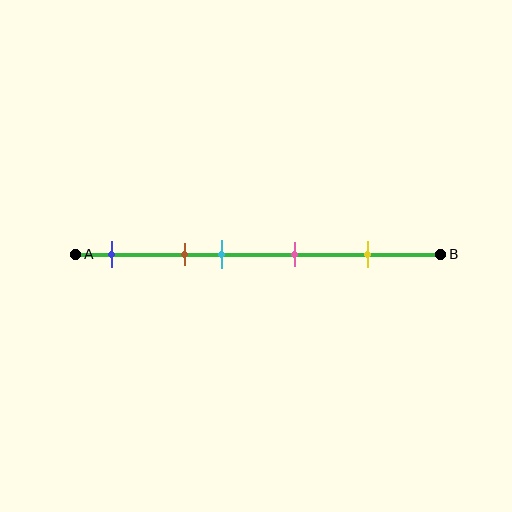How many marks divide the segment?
There are 5 marks dividing the segment.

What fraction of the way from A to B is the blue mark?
The blue mark is approximately 10% (0.1) of the way from A to B.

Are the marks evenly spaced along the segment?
No, the marks are not evenly spaced.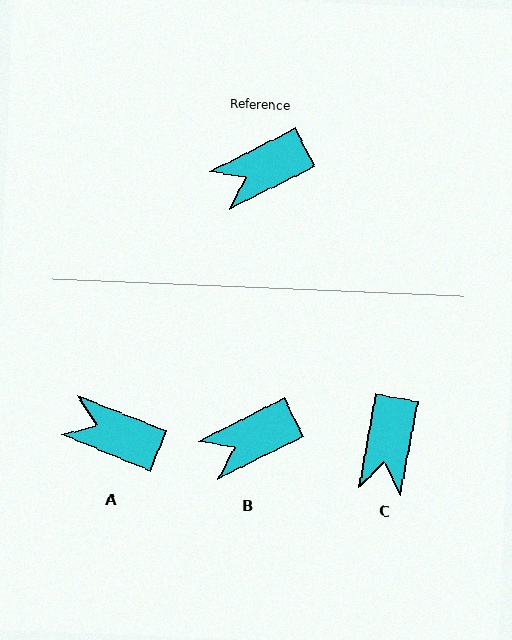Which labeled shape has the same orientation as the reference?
B.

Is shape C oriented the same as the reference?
No, it is off by about 53 degrees.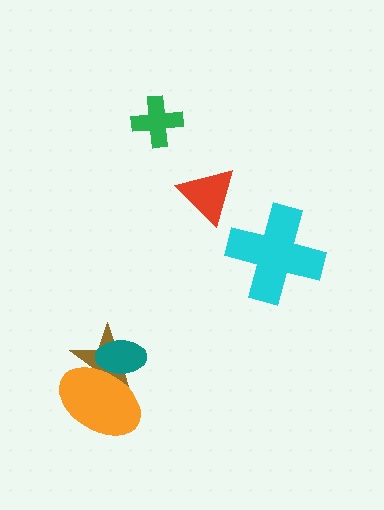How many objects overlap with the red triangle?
0 objects overlap with the red triangle.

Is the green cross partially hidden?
No, no other shape covers it.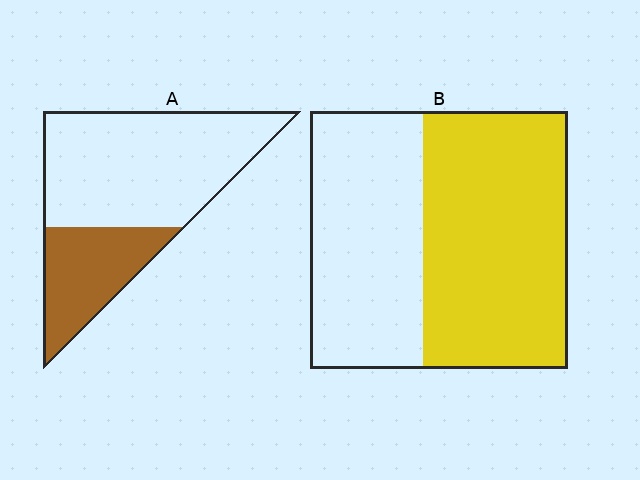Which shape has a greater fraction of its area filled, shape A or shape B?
Shape B.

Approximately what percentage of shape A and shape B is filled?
A is approximately 30% and B is approximately 55%.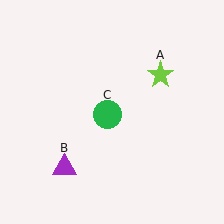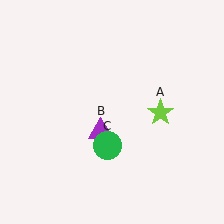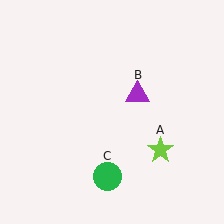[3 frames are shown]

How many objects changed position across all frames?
3 objects changed position: lime star (object A), purple triangle (object B), green circle (object C).